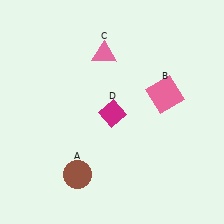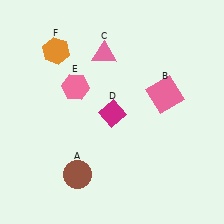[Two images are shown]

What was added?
A pink hexagon (E), an orange hexagon (F) were added in Image 2.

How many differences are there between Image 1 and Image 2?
There are 2 differences between the two images.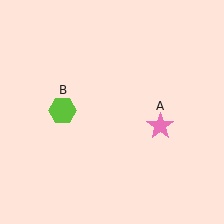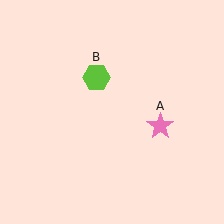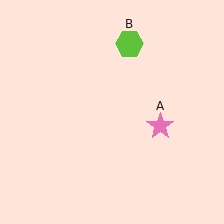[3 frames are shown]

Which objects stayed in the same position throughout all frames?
Pink star (object A) remained stationary.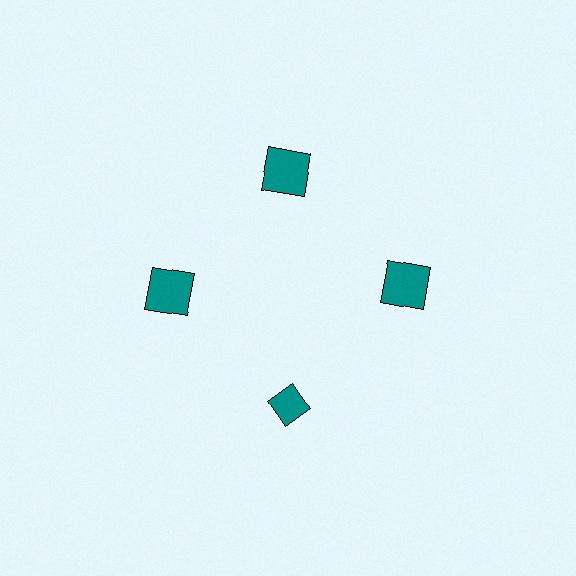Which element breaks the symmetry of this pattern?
The teal diamond at roughly the 6 o'clock position breaks the symmetry. All other shapes are teal squares.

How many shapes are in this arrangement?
There are 4 shapes arranged in a ring pattern.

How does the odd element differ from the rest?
It has a different shape: diamond instead of square.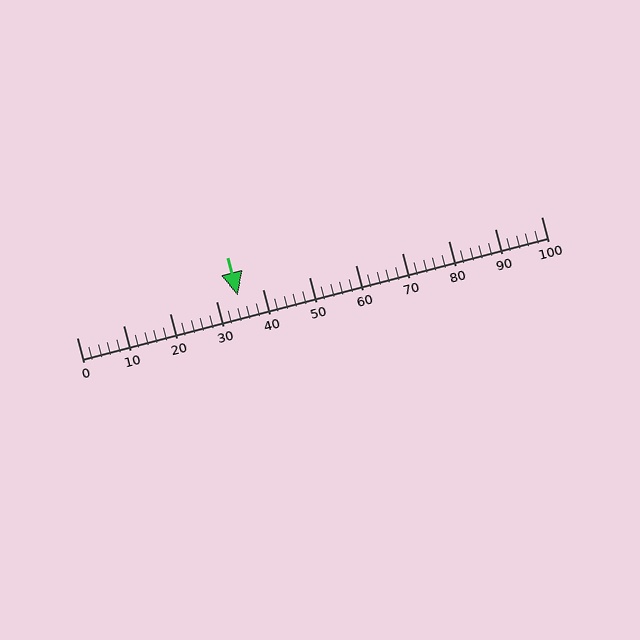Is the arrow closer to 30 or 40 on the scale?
The arrow is closer to 30.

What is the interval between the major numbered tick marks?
The major tick marks are spaced 10 units apart.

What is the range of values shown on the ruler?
The ruler shows values from 0 to 100.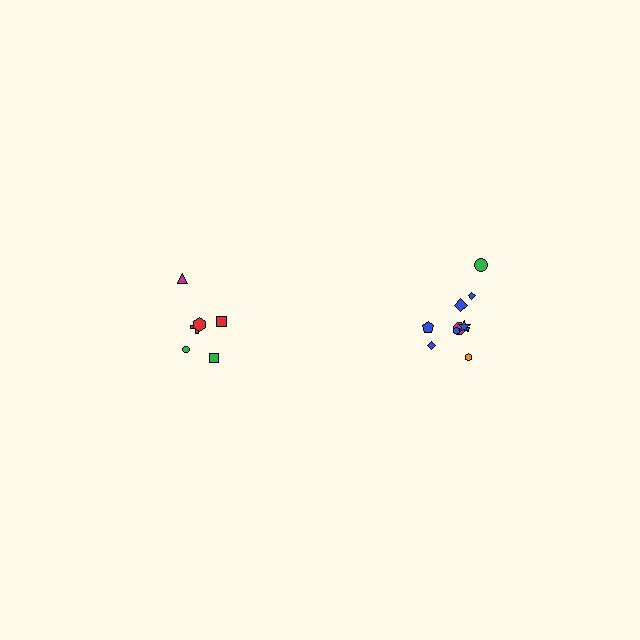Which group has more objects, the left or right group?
The right group.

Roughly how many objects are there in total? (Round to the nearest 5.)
Roughly 15 objects in total.